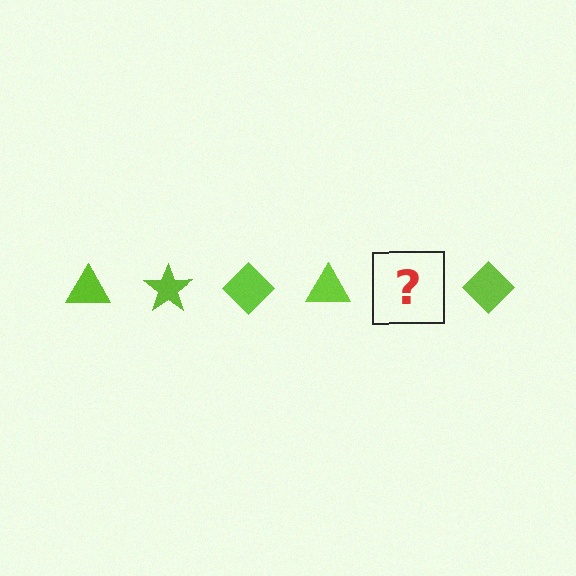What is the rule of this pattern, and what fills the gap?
The rule is that the pattern cycles through triangle, star, diamond shapes in lime. The gap should be filled with a lime star.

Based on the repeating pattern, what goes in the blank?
The blank should be a lime star.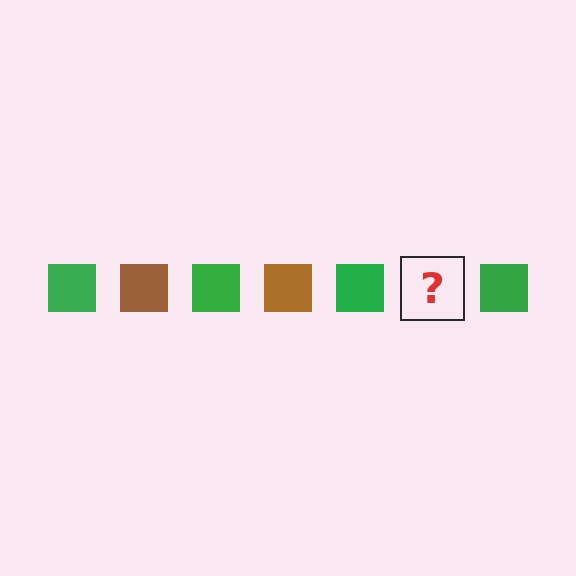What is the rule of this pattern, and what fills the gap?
The rule is that the pattern cycles through green, brown squares. The gap should be filled with a brown square.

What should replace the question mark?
The question mark should be replaced with a brown square.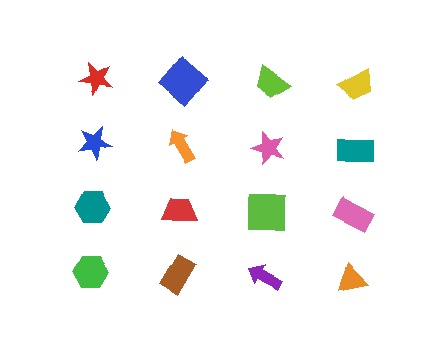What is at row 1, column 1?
A red star.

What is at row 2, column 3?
A pink star.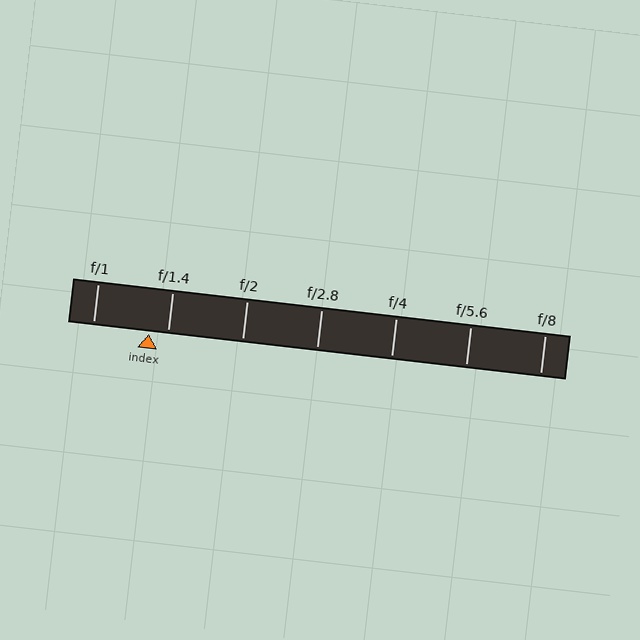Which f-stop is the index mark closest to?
The index mark is closest to f/1.4.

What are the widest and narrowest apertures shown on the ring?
The widest aperture shown is f/1 and the narrowest is f/8.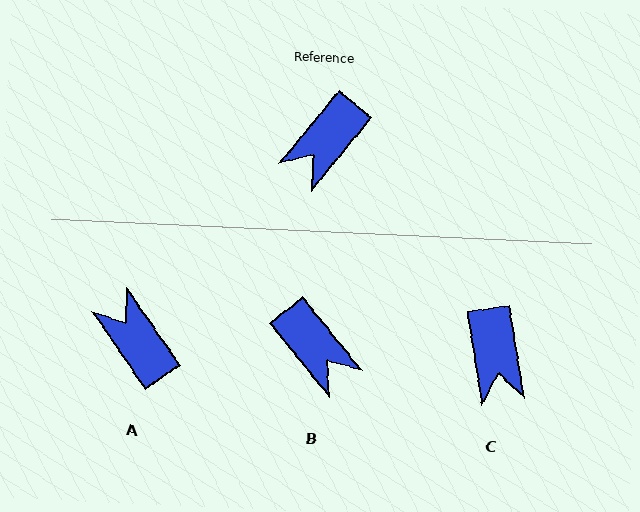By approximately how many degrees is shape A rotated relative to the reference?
Approximately 107 degrees clockwise.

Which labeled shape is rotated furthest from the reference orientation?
A, about 107 degrees away.